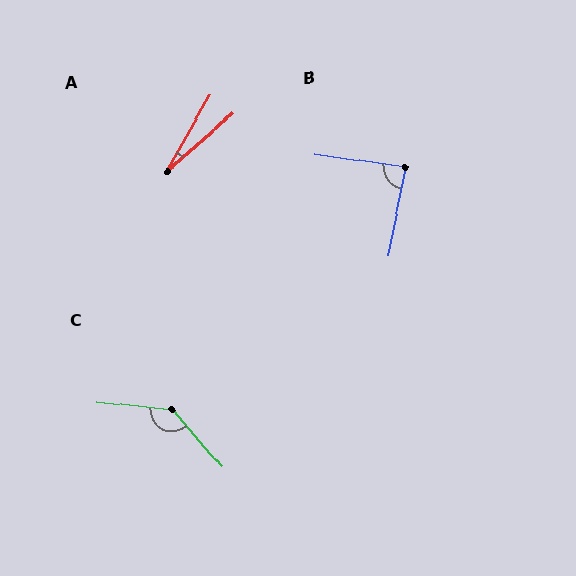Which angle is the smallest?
A, at approximately 19 degrees.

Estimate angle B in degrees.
Approximately 87 degrees.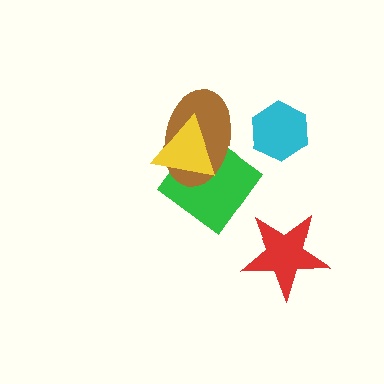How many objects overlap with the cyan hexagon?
0 objects overlap with the cyan hexagon.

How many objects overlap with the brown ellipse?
2 objects overlap with the brown ellipse.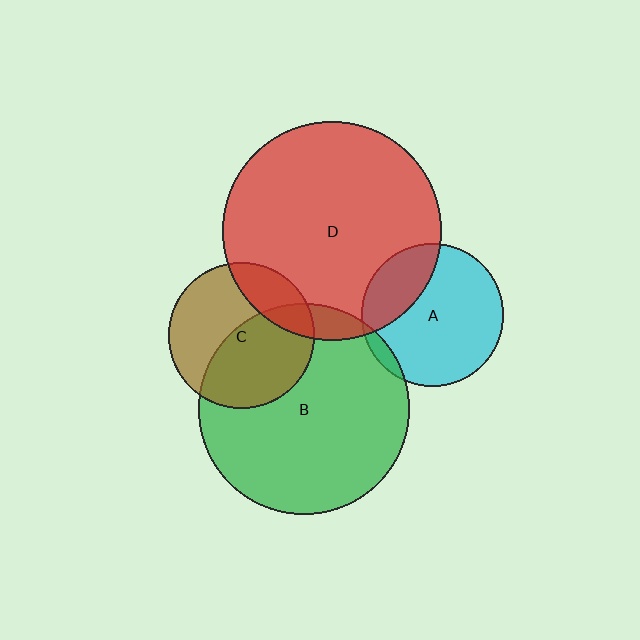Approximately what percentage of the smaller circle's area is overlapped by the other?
Approximately 50%.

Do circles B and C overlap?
Yes.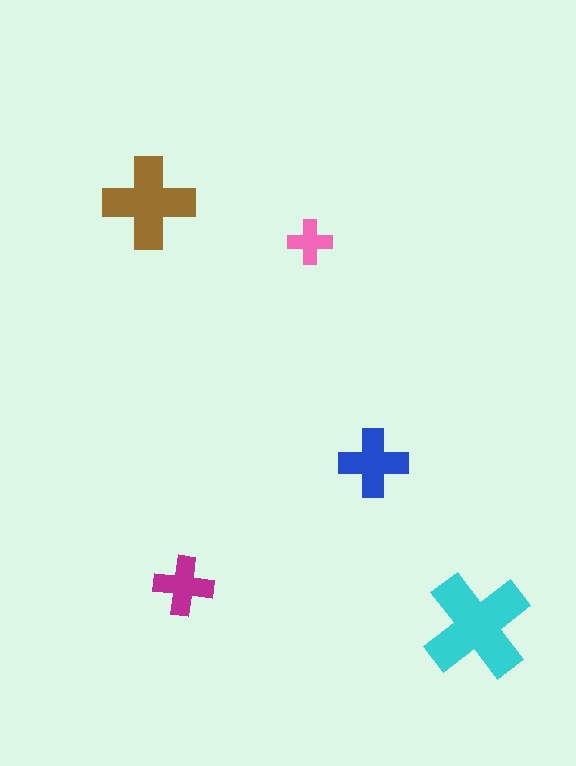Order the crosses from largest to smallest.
the cyan one, the brown one, the blue one, the magenta one, the pink one.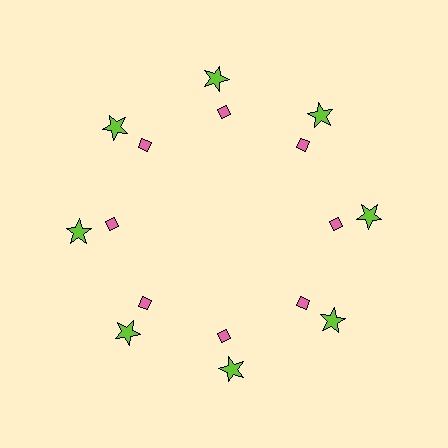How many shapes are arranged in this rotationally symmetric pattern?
There are 16 shapes, arranged in 8 groups of 2.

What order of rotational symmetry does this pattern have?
This pattern has 8-fold rotational symmetry.